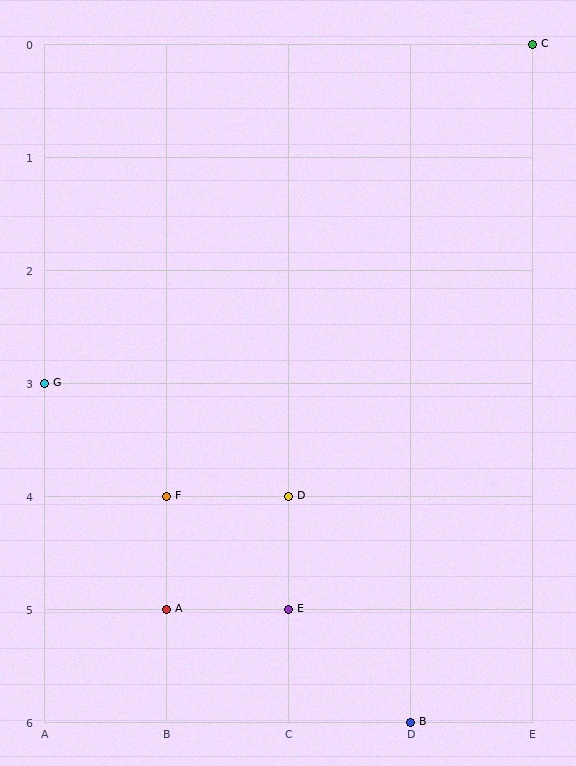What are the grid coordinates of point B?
Point B is at grid coordinates (D, 6).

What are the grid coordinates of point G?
Point G is at grid coordinates (A, 3).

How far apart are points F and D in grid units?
Points F and D are 1 column apart.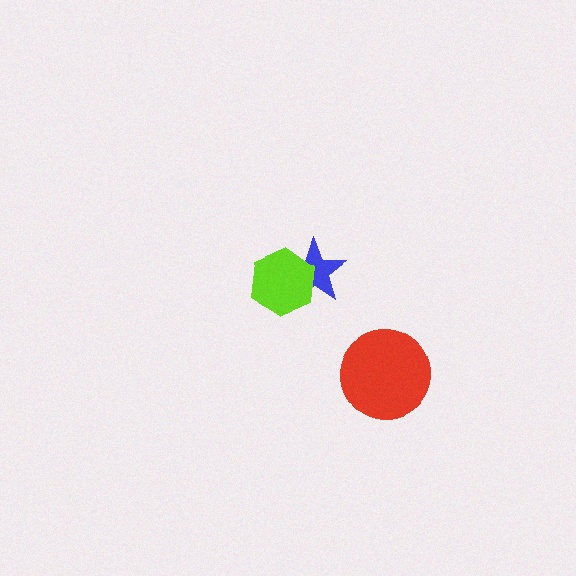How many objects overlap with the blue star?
1 object overlaps with the blue star.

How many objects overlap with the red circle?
0 objects overlap with the red circle.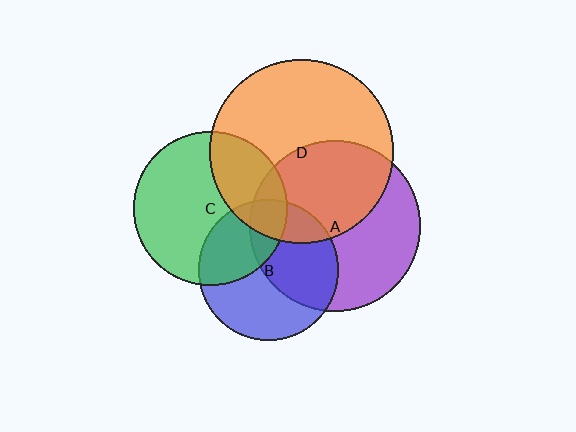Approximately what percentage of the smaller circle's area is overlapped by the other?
Approximately 45%.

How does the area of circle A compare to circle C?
Approximately 1.2 times.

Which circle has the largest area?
Circle D (orange).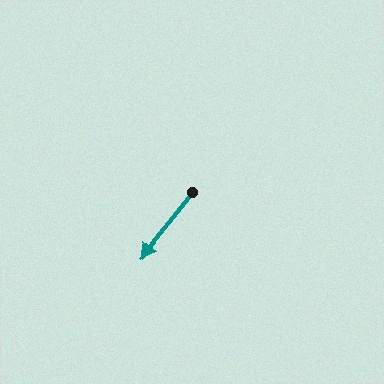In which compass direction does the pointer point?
Southwest.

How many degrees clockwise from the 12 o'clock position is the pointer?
Approximately 218 degrees.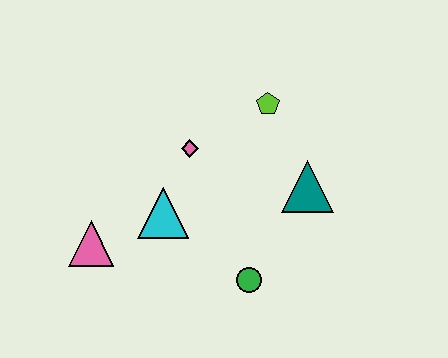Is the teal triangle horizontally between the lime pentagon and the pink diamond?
No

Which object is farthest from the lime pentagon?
The pink triangle is farthest from the lime pentagon.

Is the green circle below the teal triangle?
Yes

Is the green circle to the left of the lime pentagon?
Yes